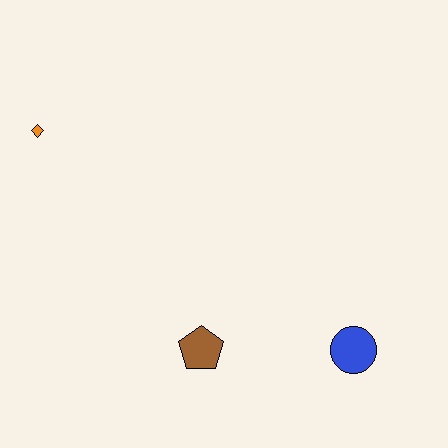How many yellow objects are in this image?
There are no yellow objects.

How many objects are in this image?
There are 3 objects.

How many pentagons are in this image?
There is 1 pentagon.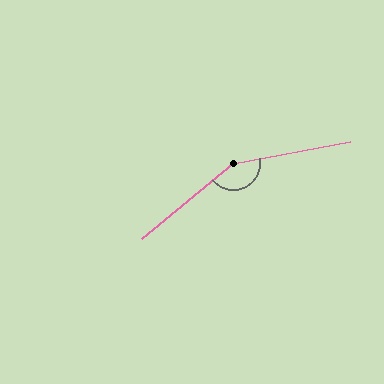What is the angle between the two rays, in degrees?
Approximately 151 degrees.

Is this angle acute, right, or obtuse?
It is obtuse.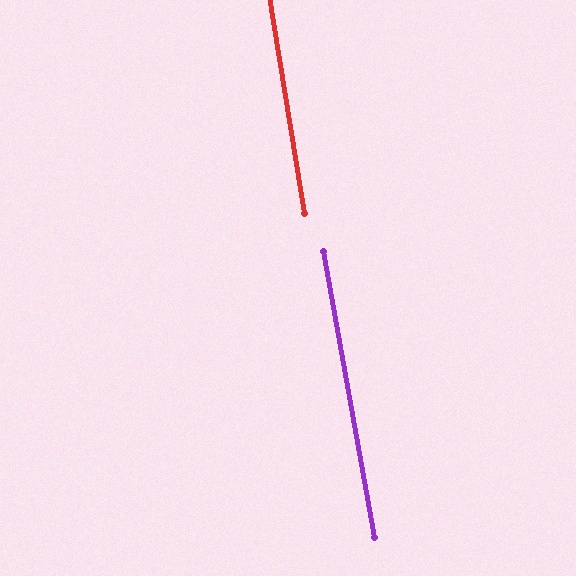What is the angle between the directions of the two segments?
Approximately 1 degree.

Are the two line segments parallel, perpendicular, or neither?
Parallel — their directions differ by only 0.8°.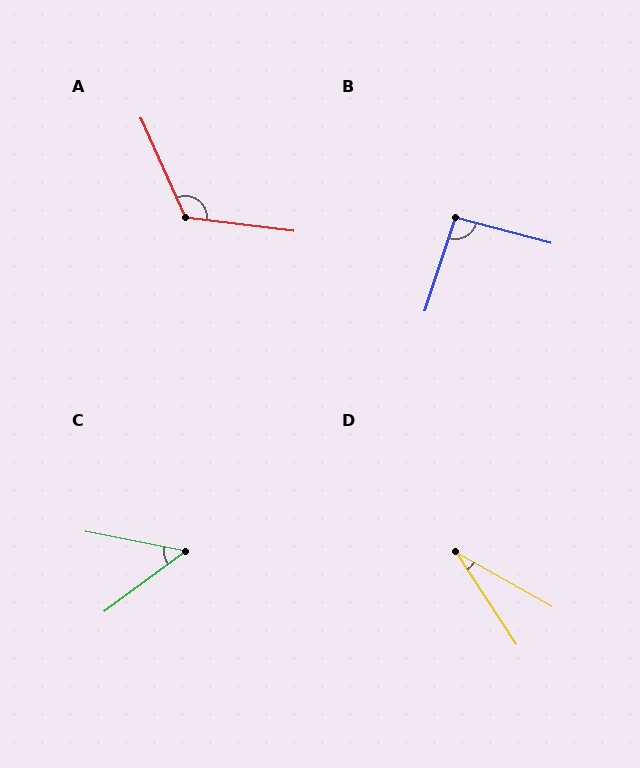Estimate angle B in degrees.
Approximately 93 degrees.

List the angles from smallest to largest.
D (27°), C (47°), B (93°), A (121°).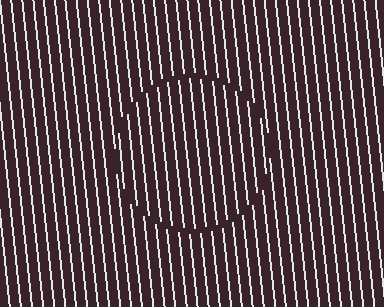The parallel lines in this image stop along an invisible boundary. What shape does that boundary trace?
An illusory circle. The interior of the shape contains the same grating, shifted by half a period — the contour is defined by the phase discontinuity where line-ends from the inner and outer gratings abut.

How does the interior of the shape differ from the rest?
The interior of the shape contains the same grating, shifted by half a period — the contour is defined by the phase discontinuity where line-ends from the inner and outer gratings abut.